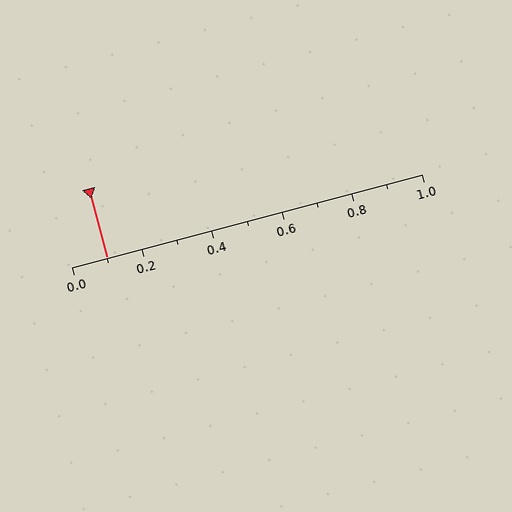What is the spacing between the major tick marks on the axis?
The major ticks are spaced 0.2 apart.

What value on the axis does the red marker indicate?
The marker indicates approximately 0.1.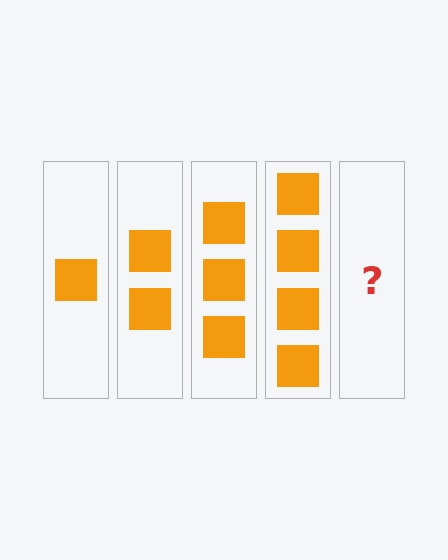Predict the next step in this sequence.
The next step is 5 squares.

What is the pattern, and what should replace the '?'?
The pattern is that each step adds one more square. The '?' should be 5 squares.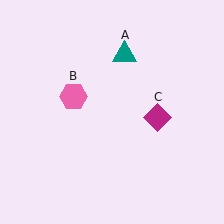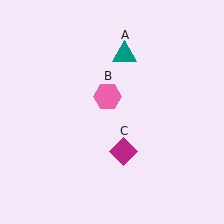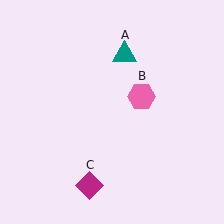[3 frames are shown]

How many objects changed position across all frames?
2 objects changed position: pink hexagon (object B), magenta diamond (object C).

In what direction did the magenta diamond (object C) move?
The magenta diamond (object C) moved down and to the left.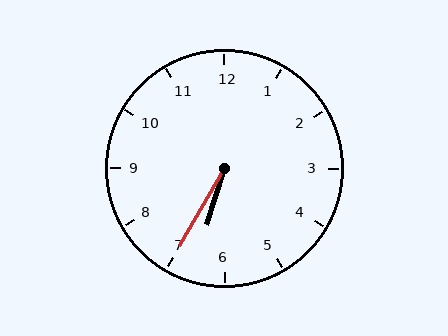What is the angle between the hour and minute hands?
Approximately 12 degrees.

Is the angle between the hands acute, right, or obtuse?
It is acute.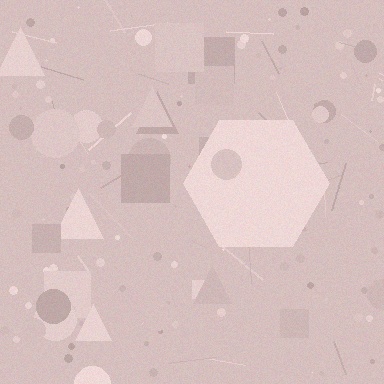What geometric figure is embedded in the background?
A hexagon is embedded in the background.